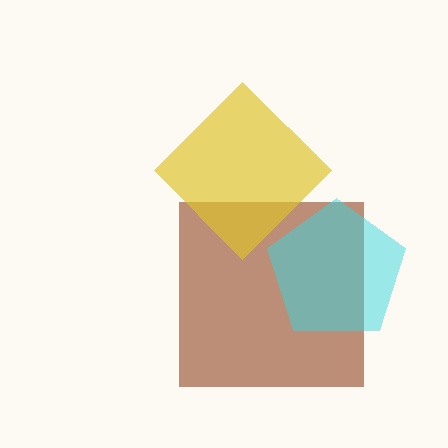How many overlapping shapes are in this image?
There are 3 overlapping shapes in the image.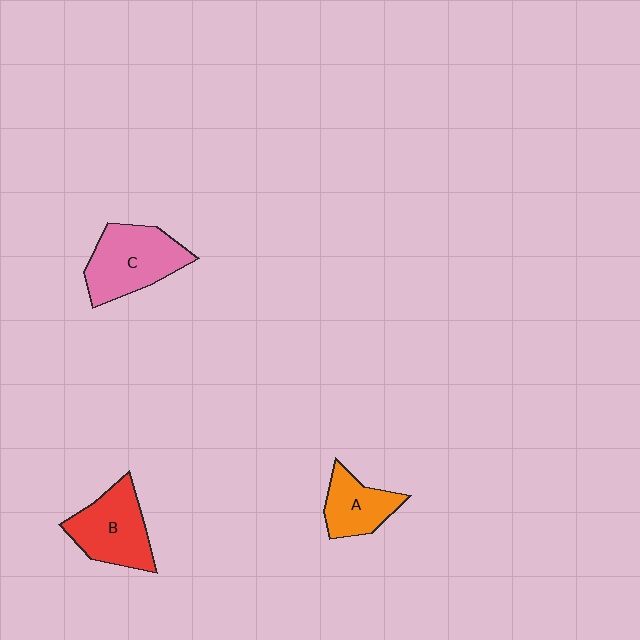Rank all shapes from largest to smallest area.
From largest to smallest: C (pink), B (red), A (orange).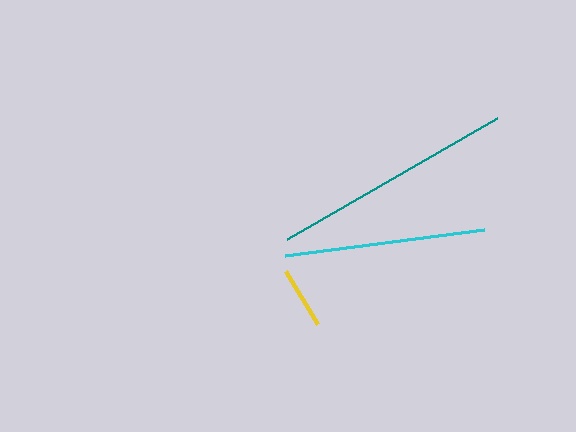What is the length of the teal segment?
The teal segment is approximately 242 pixels long.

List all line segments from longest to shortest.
From longest to shortest: teal, cyan, yellow.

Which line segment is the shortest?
The yellow line is the shortest at approximately 62 pixels.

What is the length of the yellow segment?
The yellow segment is approximately 62 pixels long.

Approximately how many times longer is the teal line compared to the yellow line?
The teal line is approximately 3.9 times the length of the yellow line.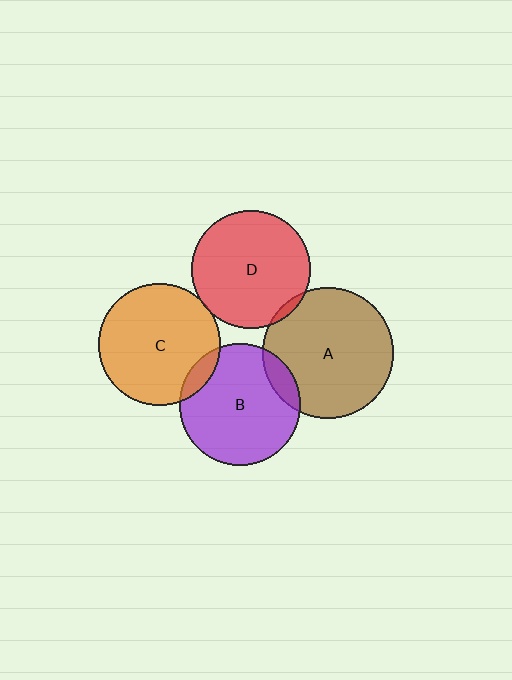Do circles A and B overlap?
Yes.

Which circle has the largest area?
Circle A (brown).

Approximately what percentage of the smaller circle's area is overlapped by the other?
Approximately 10%.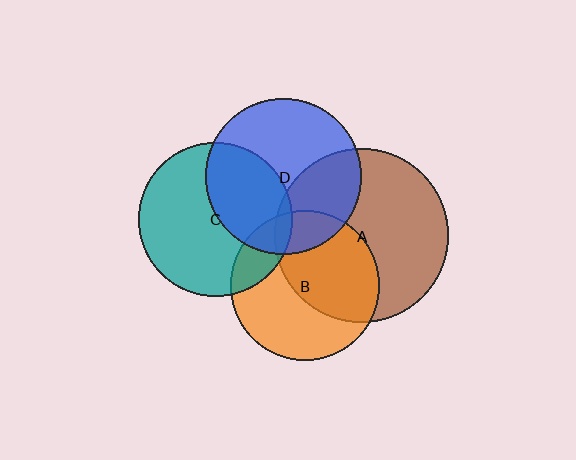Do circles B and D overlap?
Yes.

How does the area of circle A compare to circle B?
Approximately 1.4 times.